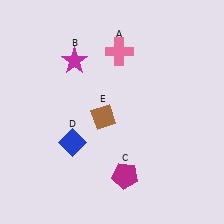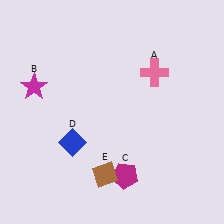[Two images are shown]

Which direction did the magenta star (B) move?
The magenta star (B) moved left.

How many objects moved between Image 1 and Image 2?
3 objects moved between the two images.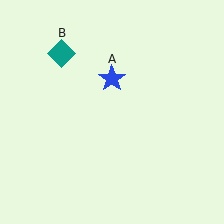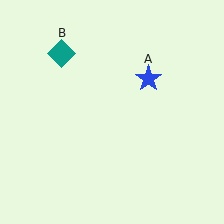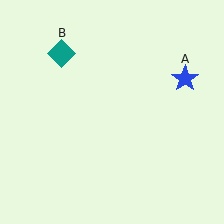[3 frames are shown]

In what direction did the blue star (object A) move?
The blue star (object A) moved right.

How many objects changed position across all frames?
1 object changed position: blue star (object A).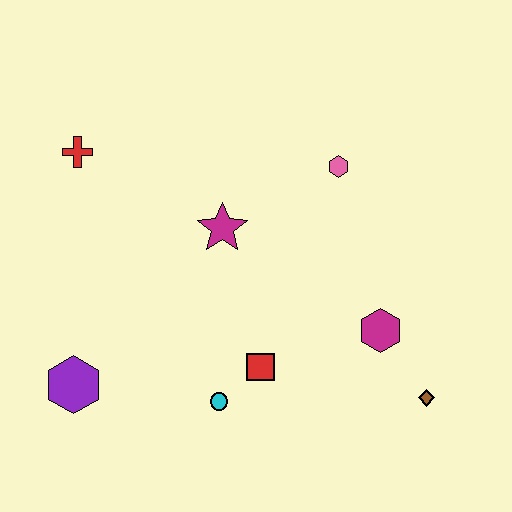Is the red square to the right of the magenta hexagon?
No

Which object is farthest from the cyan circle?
The red cross is farthest from the cyan circle.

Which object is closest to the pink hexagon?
The magenta star is closest to the pink hexagon.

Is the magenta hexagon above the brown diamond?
Yes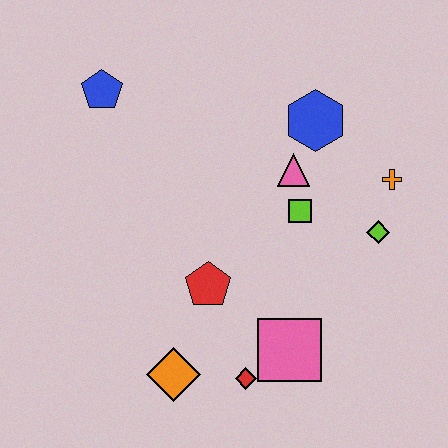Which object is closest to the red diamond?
The pink square is closest to the red diamond.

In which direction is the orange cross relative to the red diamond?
The orange cross is above the red diamond.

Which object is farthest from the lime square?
The blue pentagon is farthest from the lime square.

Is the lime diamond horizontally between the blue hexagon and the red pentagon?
No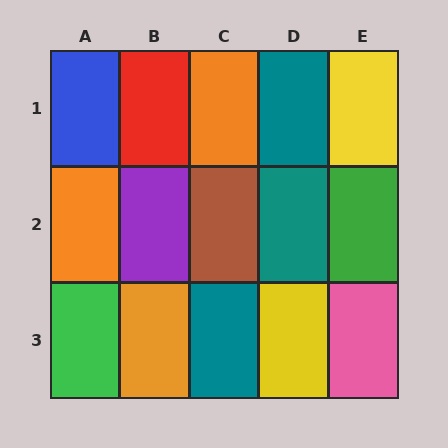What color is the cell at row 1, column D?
Teal.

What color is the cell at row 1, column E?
Yellow.